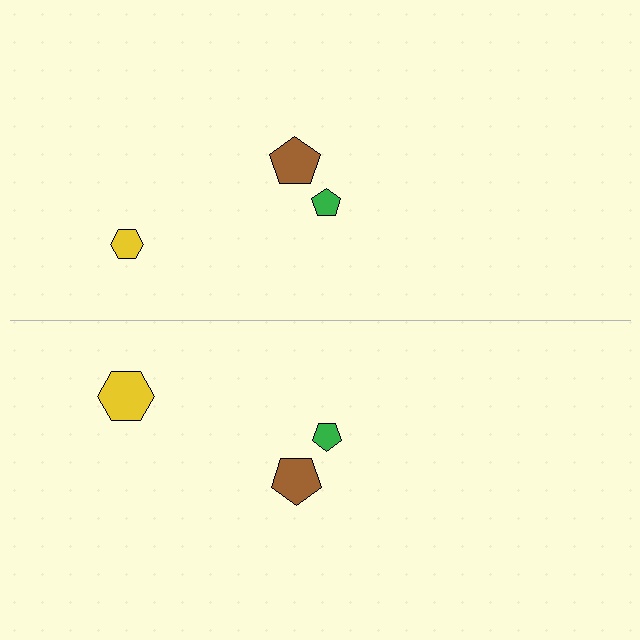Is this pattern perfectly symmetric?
No, the pattern is not perfectly symmetric. The yellow hexagon on the bottom side has a different size than its mirror counterpart.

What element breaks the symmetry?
The yellow hexagon on the bottom side has a different size than its mirror counterpart.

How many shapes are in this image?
There are 6 shapes in this image.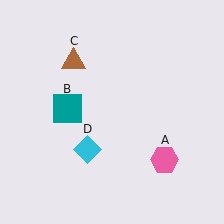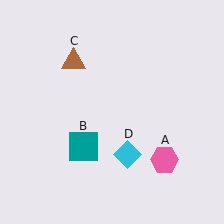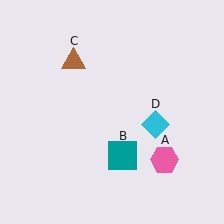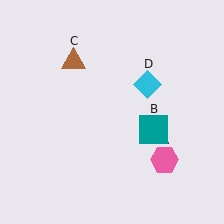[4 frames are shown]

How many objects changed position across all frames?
2 objects changed position: teal square (object B), cyan diamond (object D).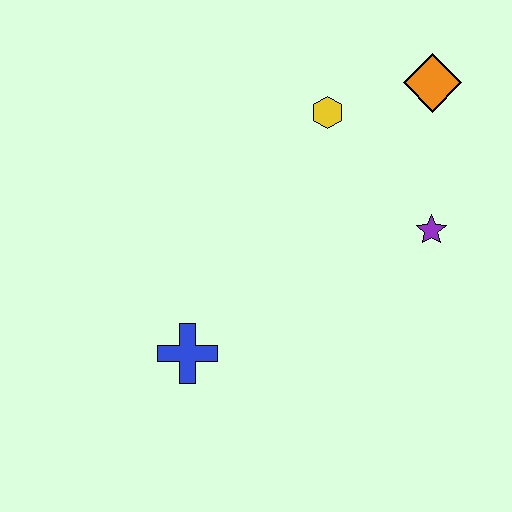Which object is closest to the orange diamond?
The yellow hexagon is closest to the orange diamond.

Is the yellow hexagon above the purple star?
Yes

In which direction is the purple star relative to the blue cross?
The purple star is to the right of the blue cross.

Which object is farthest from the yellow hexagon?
The blue cross is farthest from the yellow hexagon.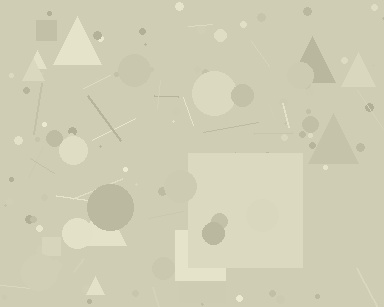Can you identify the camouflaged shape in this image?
The camouflaged shape is a square.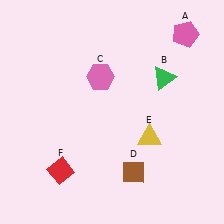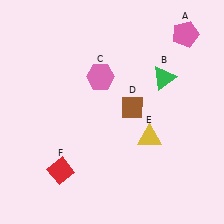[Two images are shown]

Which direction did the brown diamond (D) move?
The brown diamond (D) moved up.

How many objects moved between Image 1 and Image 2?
1 object moved between the two images.